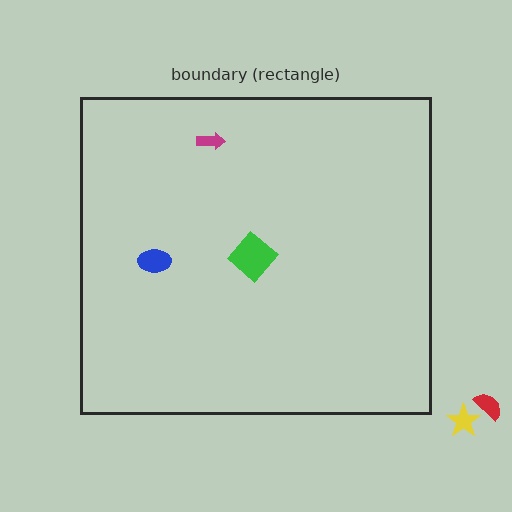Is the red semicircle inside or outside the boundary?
Outside.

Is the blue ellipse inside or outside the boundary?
Inside.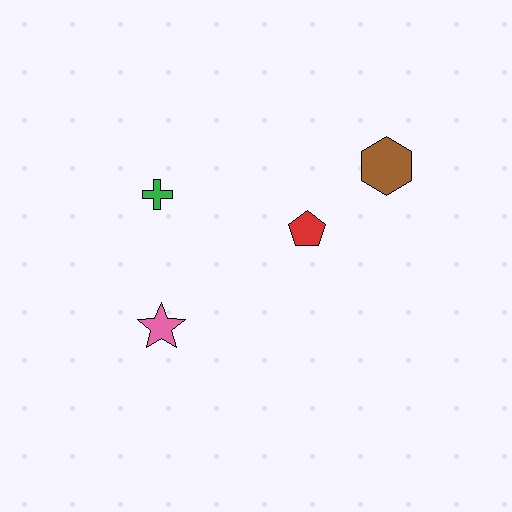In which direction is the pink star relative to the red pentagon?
The pink star is to the left of the red pentagon.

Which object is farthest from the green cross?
The brown hexagon is farthest from the green cross.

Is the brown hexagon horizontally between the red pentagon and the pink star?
No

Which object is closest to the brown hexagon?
The red pentagon is closest to the brown hexagon.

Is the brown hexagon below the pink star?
No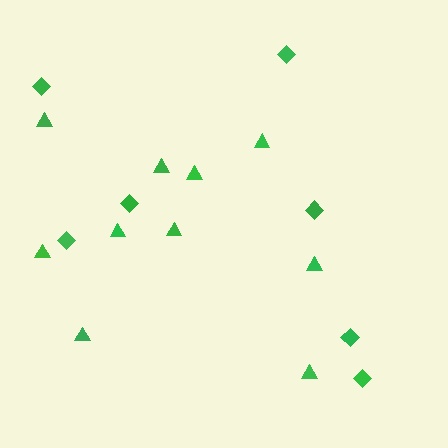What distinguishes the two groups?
There are 2 groups: one group of diamonds (7) and one group of triangles (10).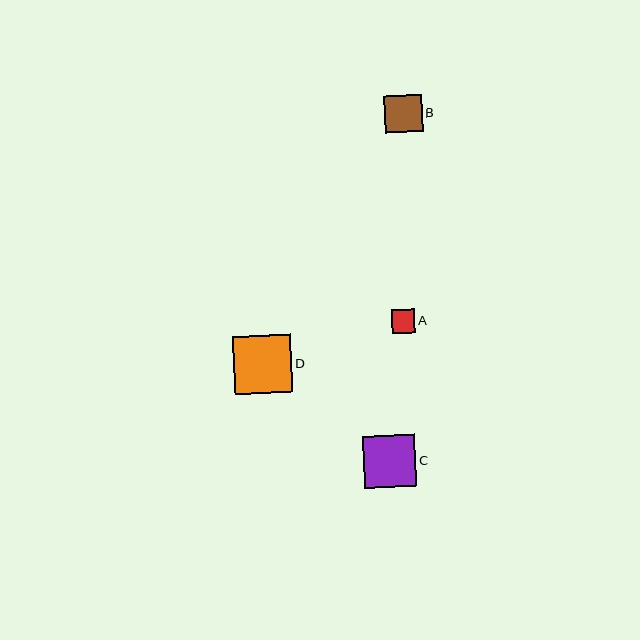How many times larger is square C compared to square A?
Square C is approximately 2.2 times the size of square A.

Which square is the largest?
Square D is the largest with a size of approximately 58 pixels.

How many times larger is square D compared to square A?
Square D is approximately 2.5 times the size of square A.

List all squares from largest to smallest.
From largest to smallest: D, C, B, A.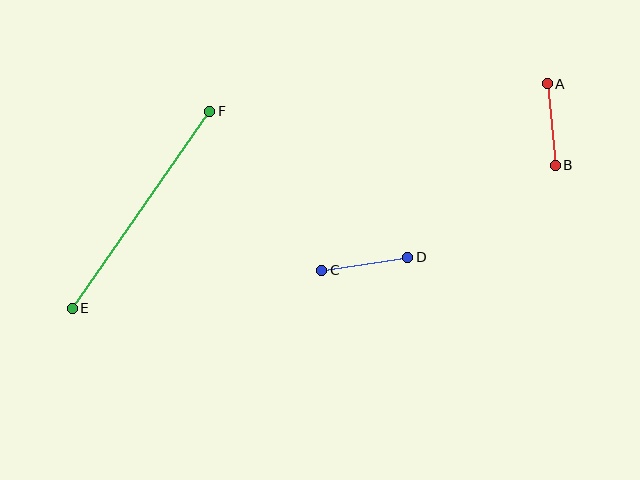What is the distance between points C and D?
The distance is approximately 87 pixels.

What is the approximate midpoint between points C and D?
The midpoint is at approximately (365, 264) pixels.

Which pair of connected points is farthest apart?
Points E and F are farthest apart.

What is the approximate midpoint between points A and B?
The midpoint is at approximately (551, 124) pixels.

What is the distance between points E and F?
The distance is approximately 240 pixels.